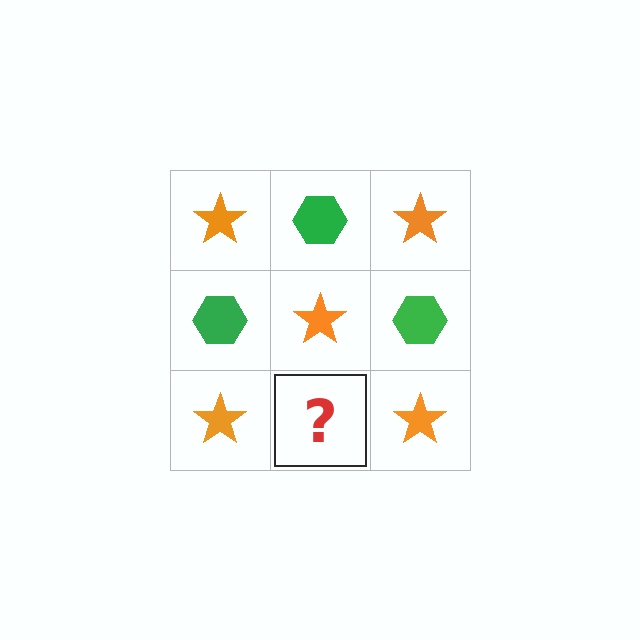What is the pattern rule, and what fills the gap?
The rule is that it alternates orange star and green hexagon in a checkerboard pattern. The gap should be filled with a green hexagon.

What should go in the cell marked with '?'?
The missing cell should contain a green hexagon.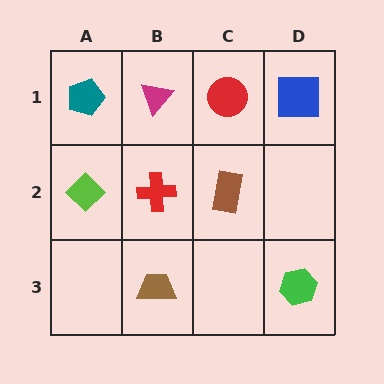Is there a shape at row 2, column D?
No, that cell is empty.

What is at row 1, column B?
A magenta triangle.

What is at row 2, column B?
A red cross.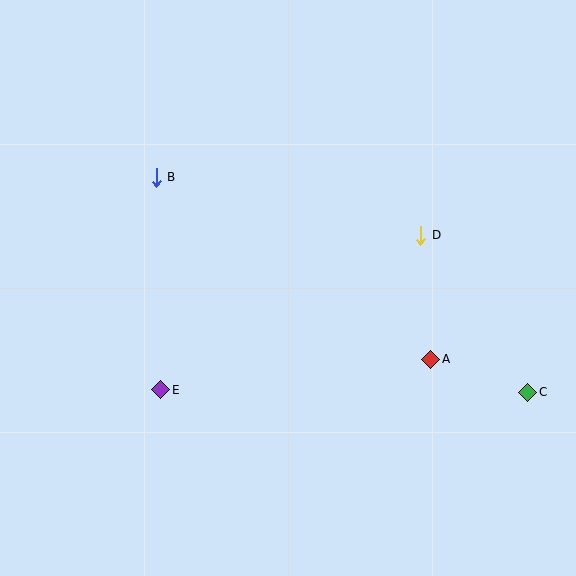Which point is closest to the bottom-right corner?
Point C is closest to the bottom-right corner.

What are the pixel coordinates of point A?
Point A is at (431, 359).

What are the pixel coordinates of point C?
Point C is at (528, 392).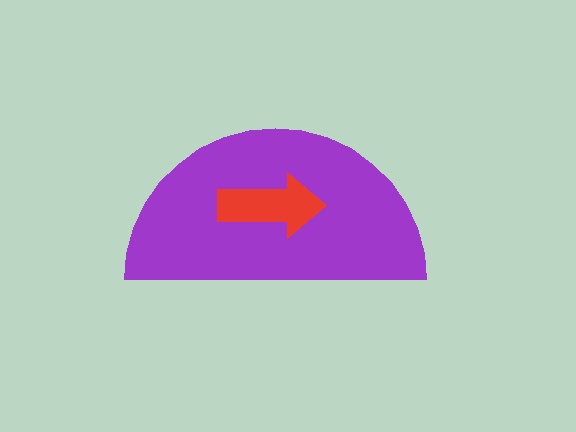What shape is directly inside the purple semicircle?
The red arrow.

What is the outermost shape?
The purple semicircle.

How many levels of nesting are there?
2.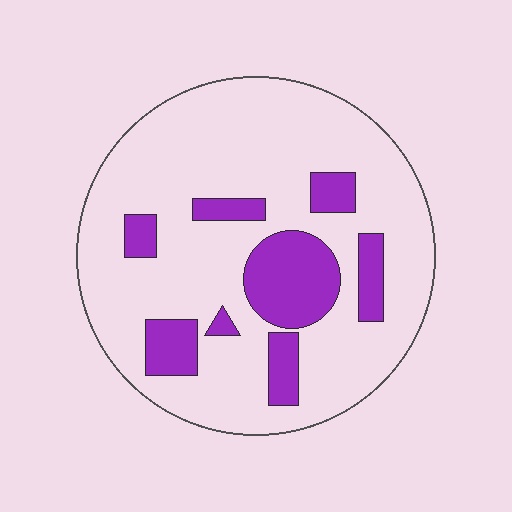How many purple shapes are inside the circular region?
8.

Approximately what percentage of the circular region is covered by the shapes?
Approximately 20%.